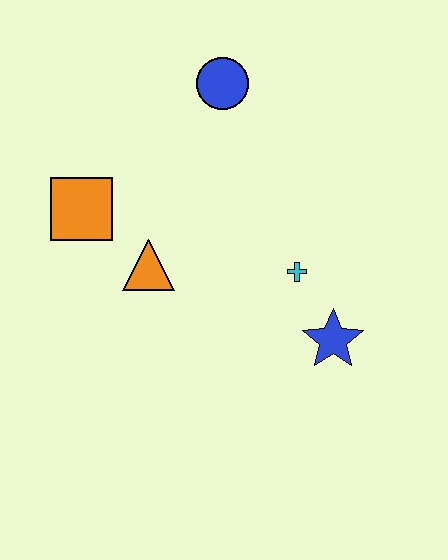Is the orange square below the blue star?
No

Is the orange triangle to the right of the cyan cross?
No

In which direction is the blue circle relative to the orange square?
The blue circle is to the right of the orange square.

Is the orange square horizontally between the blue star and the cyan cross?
No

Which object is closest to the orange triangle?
The orange square is closest to the orange triangle.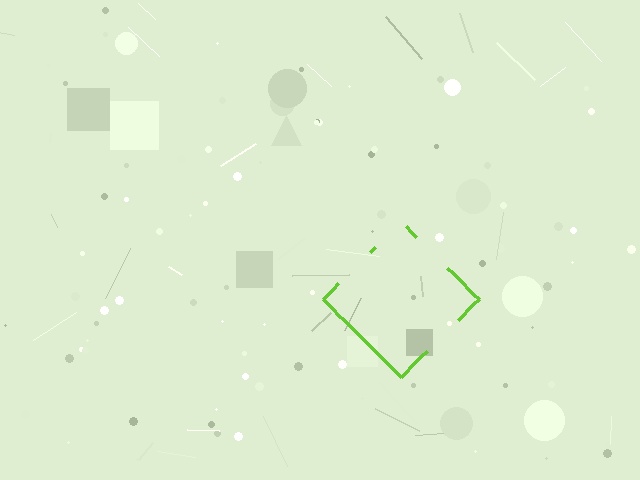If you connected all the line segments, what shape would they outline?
They would outline a diamond.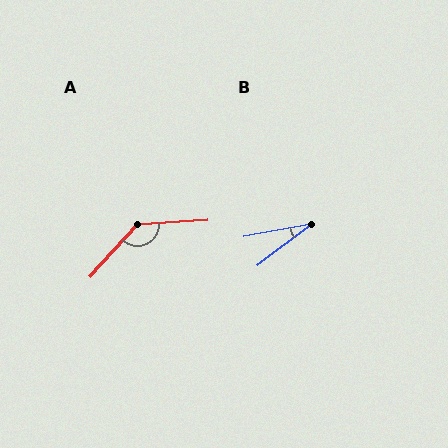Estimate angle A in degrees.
Approximately 136 degrees.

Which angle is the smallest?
B, at approximately 27 degrees.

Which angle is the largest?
A, at approximately 136 degrees.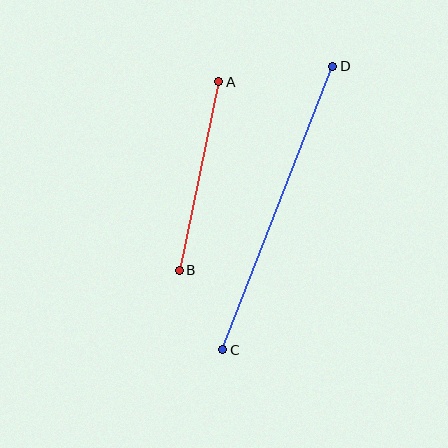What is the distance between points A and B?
The distance is approximately 193 pixels.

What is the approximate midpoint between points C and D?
The midpoint is at approximately (278, 208) pixels.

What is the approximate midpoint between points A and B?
The midpoint is at approximately (199, 176) pixels.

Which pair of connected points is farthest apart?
Points C and D are farthest apart.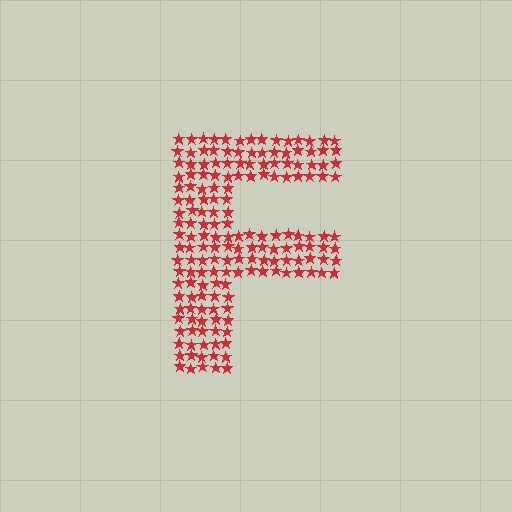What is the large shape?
The large shape is the letter F.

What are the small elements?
The small elements are stars.